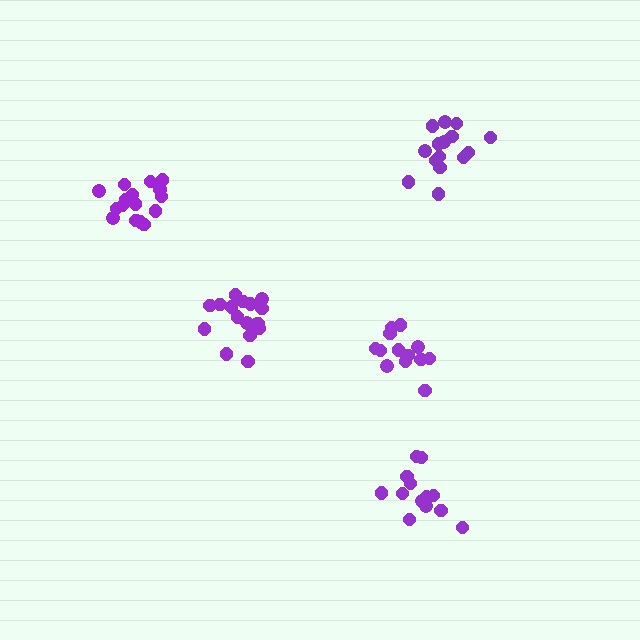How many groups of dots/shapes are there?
There are 5 groups.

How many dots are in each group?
Group 1: 15 dots, Group 2: 17 dots, Group 3: 13 dots, Group 4: 14 dots, Group 5: 16 dots (75 total).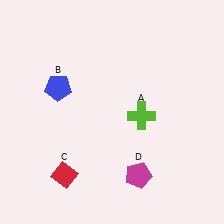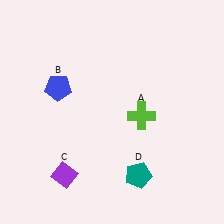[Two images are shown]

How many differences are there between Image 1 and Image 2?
There are 2 differences between the two images.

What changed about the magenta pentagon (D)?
In Image 1, D is magenta. In Image 2, it changed to teal.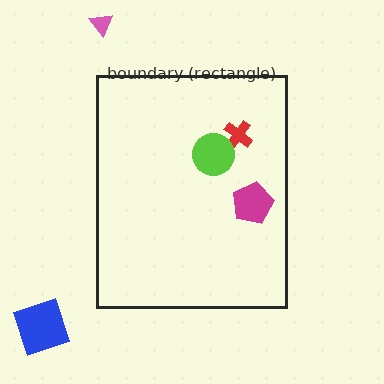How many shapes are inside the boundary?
3 inside, 2 outside.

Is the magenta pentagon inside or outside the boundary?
Inside.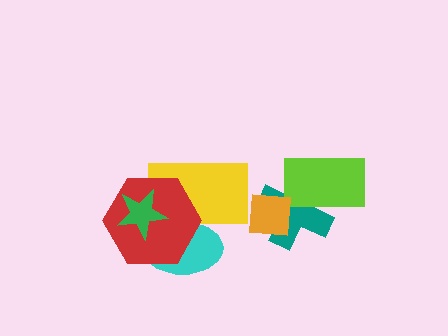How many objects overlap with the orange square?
1 object overlaps with the orange square.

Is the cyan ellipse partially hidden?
Yes, it is partially covered by another shape.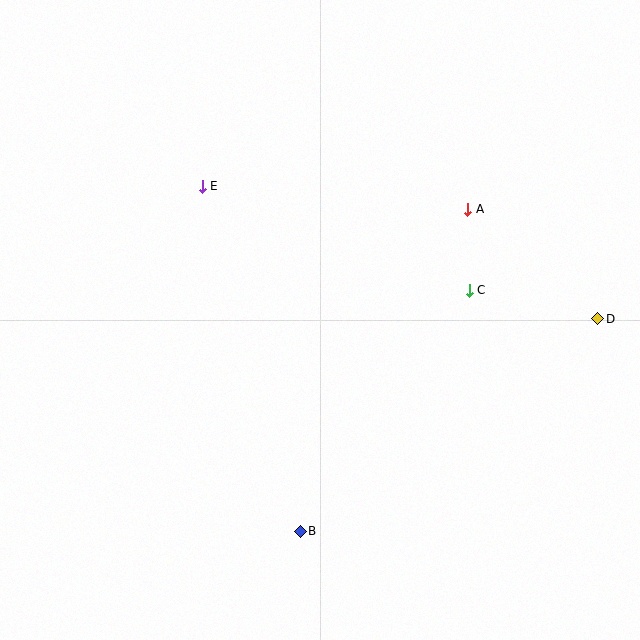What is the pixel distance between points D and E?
The distance between D and E is 417 pixels.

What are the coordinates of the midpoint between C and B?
The midpoint between C and B is at (385, 411).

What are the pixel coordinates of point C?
Point C is at (469, 290).